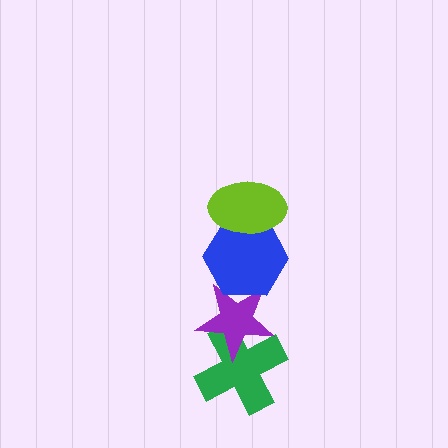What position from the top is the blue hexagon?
The blue hexagon is 2nd from the top.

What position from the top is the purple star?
The purple star is 3rd from the top.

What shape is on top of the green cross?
The purple star is on top of the green cross.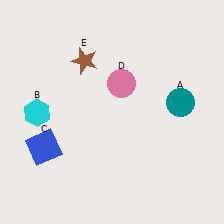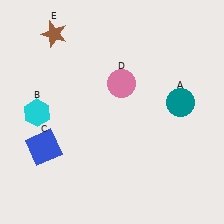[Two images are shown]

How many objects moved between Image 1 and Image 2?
1 object moved between the two images.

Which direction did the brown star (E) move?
The brown star (E) moved left.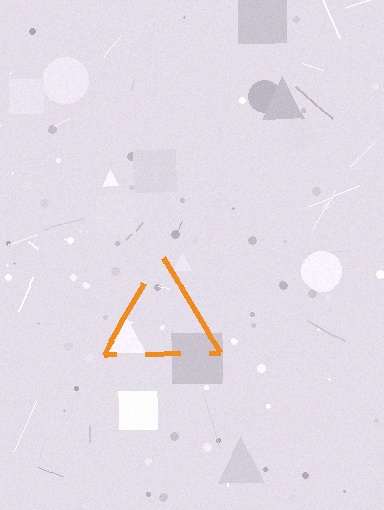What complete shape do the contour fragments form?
The contour fragments form a triangle.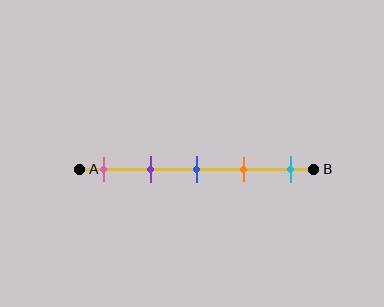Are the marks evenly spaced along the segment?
Yes, the marks are approximately evenly spaced.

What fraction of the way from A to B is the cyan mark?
The cyan mark is approximately 90% (0.9) of the way from A to B.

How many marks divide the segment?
There are 5 marks dividing the segment.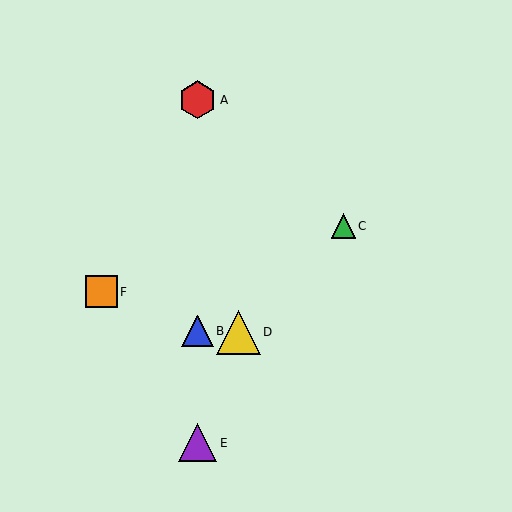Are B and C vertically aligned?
No, B is at x≈198 and C is at x≈343.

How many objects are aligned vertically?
3 objects (A, B, E) are aligned vertically.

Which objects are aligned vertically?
Objects A, B, E are aligned vertically.